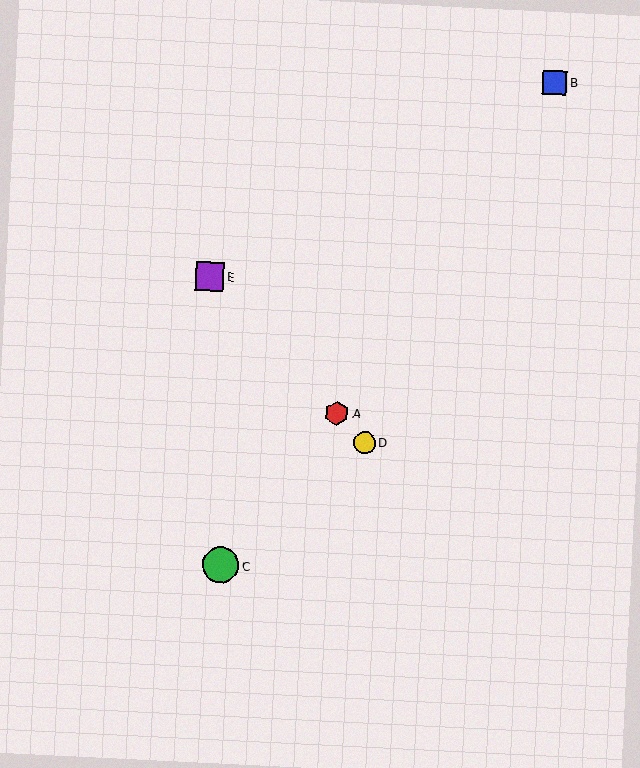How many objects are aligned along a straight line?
3 objects (A, D, E) are aligned along a straight line.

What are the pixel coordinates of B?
Object B is at (555, 82).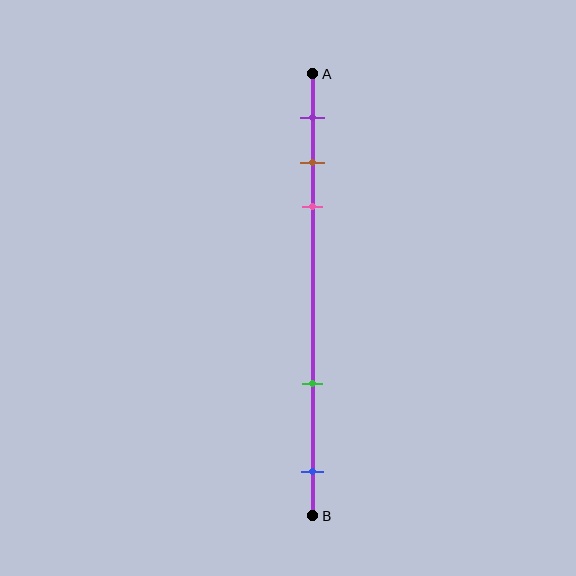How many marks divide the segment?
There are 5 marks dividing the segment.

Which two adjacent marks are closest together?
The brown and pink marks are the closest adjacent pair.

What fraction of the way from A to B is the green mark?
The green mark is approximately 70% (0.7) of the way from A to B.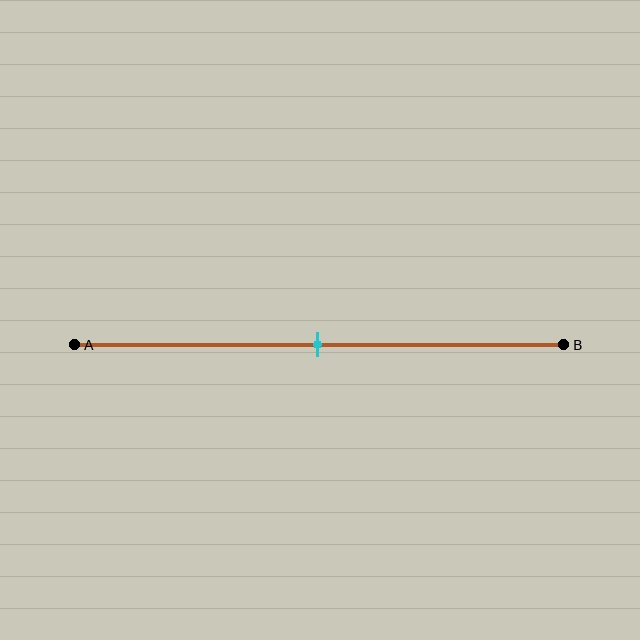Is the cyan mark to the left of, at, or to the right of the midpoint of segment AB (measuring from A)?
The cyan mark is approximately at the midpoint of segment AB.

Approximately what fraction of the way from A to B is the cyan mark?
The cyan mark is approximately 50% of the way from A to B.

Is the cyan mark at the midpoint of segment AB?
Yes, the mark is approximately at the midpoint.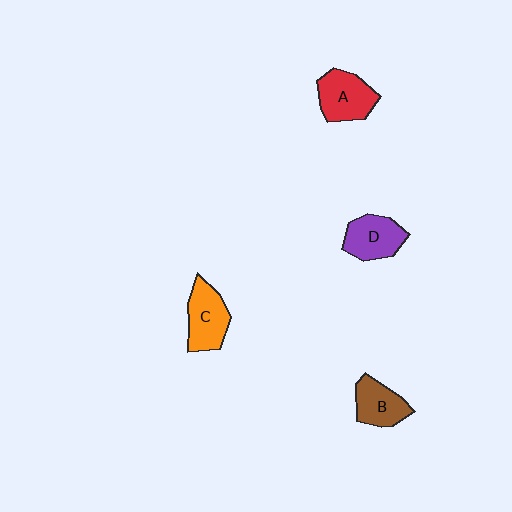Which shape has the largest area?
Shape A (red).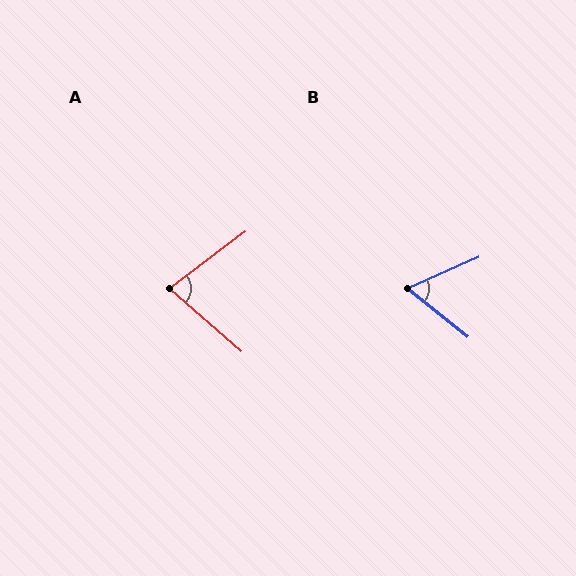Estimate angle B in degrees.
Approximately 63 degrees.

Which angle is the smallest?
B, at approximately 63 degrees.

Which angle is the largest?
A, at approximately 78 degrees.